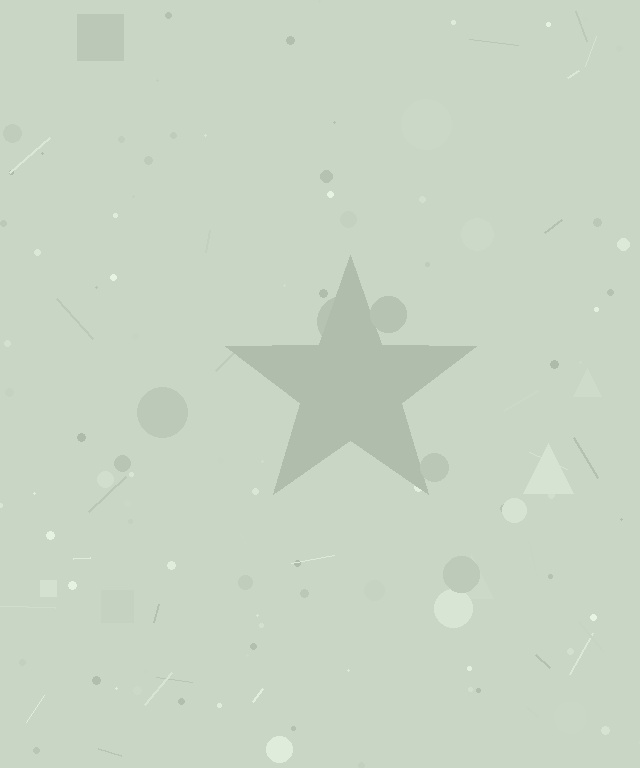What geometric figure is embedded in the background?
A star is embedded in the background.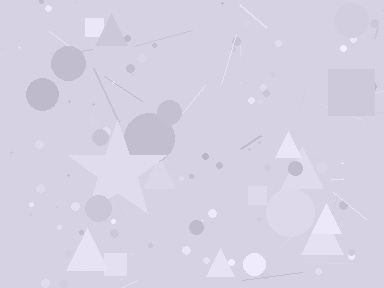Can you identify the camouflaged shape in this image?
The camouflaged shape is a star.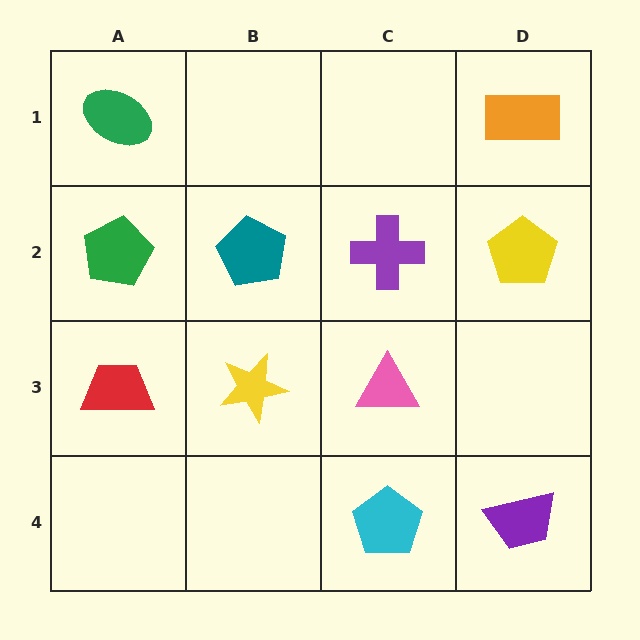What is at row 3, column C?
A pink triangle.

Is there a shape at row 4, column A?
No, that cell is empty.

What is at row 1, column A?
A green ellipse.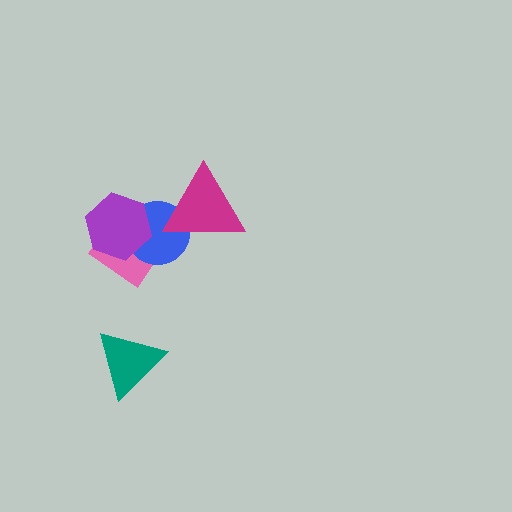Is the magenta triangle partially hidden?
No, no other shape covers it.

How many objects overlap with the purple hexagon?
2 objects overlap with the purple hexagon.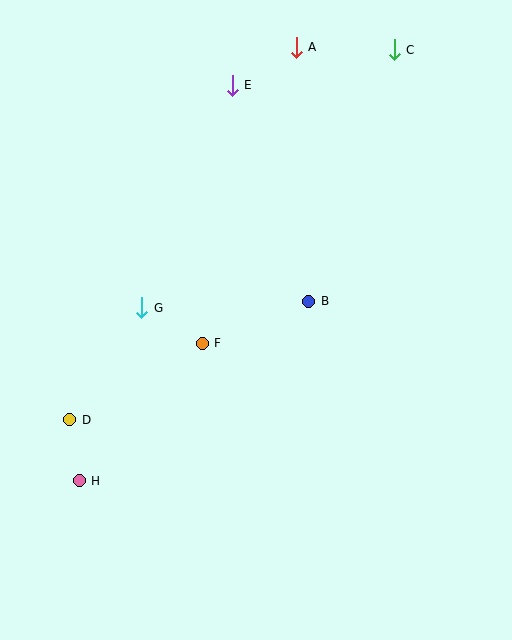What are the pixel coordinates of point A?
Point A is at (296, 47).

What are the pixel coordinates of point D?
Point D is at (70, 420).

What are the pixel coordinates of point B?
Point B is at (309, 301).